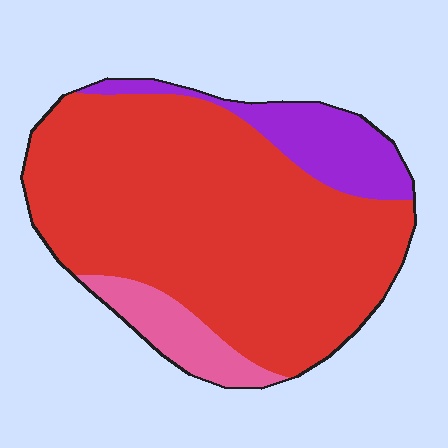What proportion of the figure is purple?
Purple covers roughly 15% of the figure.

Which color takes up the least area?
Pink, at roughly 10%.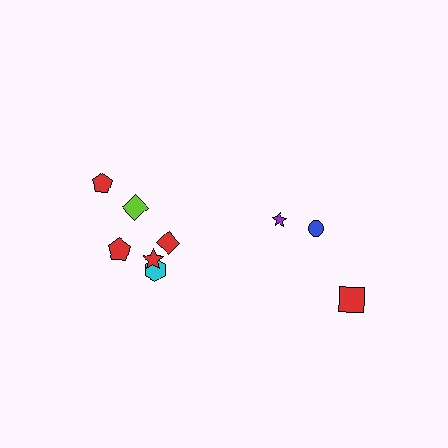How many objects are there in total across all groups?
There are 9 objects.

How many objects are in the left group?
There are 6 objects.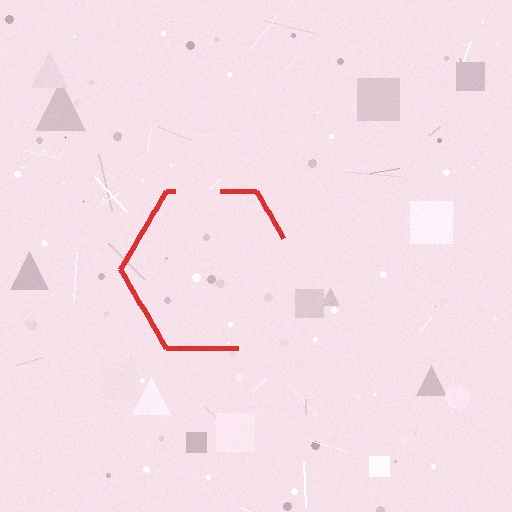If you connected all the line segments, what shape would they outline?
They would outline a hexagon.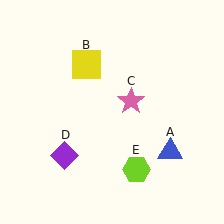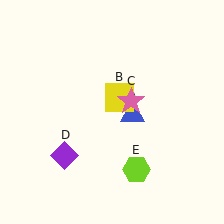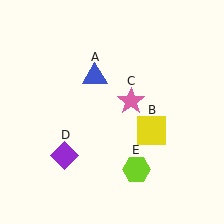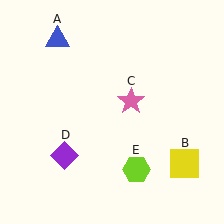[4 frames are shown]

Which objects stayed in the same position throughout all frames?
Pink star (object C) and purple diamond (object D) and lime hexagon (object E) remained stationary.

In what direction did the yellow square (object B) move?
The yellow square (object B) moved down and to the right.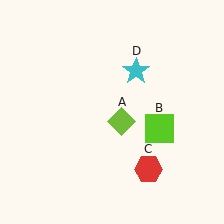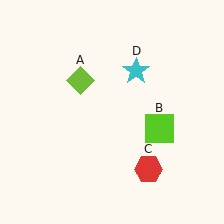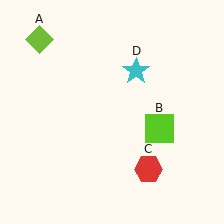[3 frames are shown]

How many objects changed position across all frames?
1 object changed position: lime diamond (object A).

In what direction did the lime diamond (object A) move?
The lime diamond (object A) moved up and to the left.